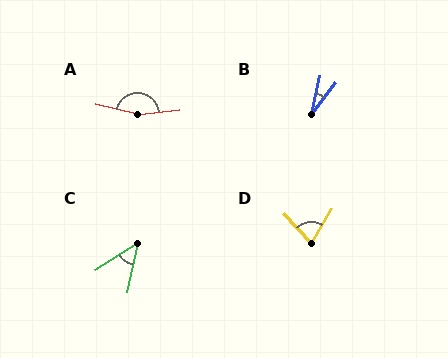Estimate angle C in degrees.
Approximately 45 degrees.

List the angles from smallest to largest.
B (26°), C (45°), D (73°), A (161°).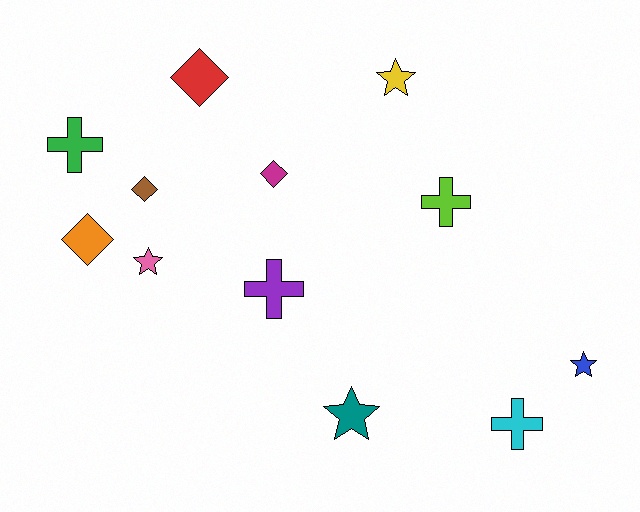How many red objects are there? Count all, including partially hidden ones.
There is 1 red object.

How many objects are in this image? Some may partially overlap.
There are 12 objects.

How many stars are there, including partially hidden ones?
There are 4 stars.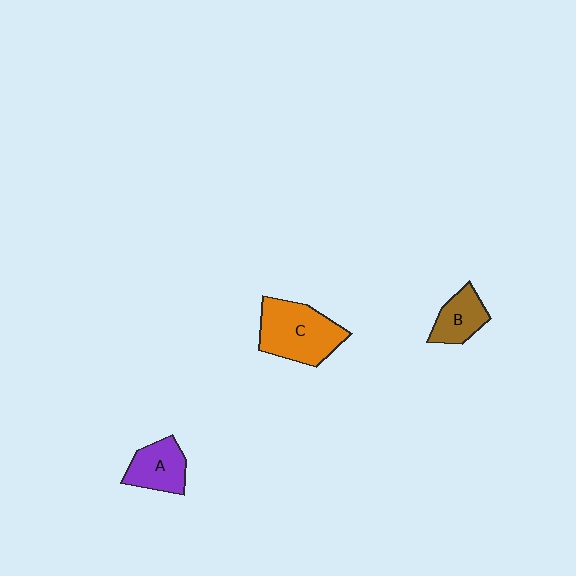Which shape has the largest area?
Shape C (orange).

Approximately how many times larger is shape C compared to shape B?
Approximately 1.9 times.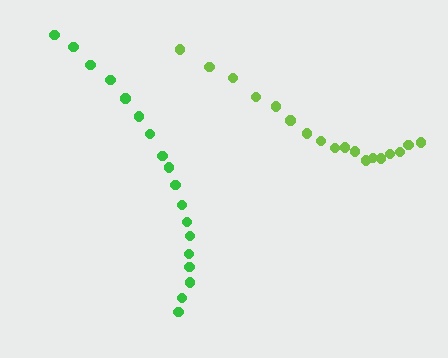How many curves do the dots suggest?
There are 2 distinct paths.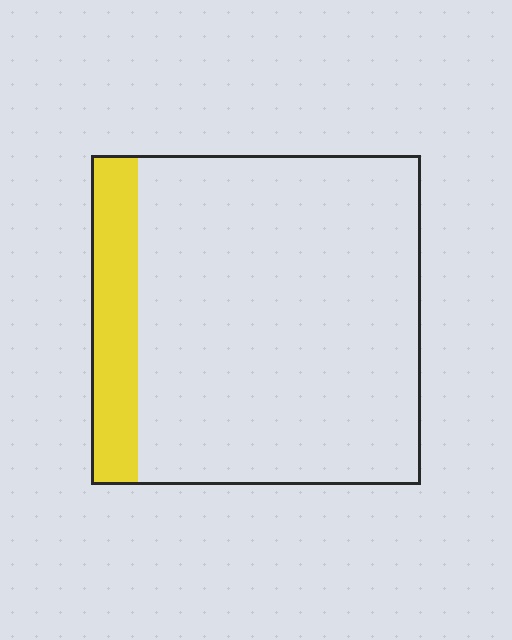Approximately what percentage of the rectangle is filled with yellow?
Approximately 15%.